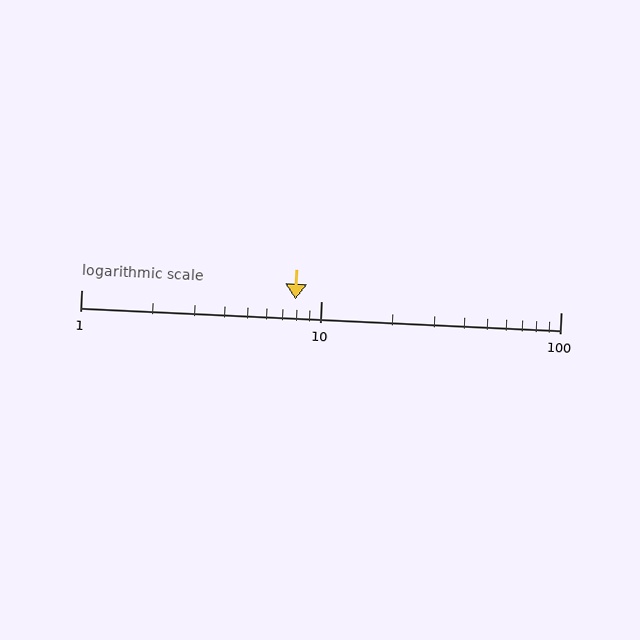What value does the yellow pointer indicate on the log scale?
The pointer indicates approximately 7.8.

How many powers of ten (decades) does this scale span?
The scale spans 2 decades, from 1 to 100.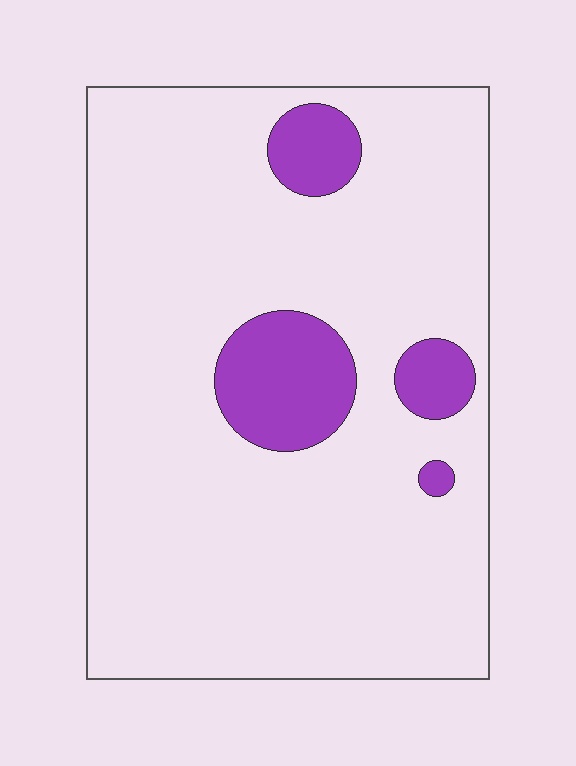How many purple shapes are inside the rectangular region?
4.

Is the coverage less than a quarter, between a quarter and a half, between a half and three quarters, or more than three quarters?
Less than a quarter.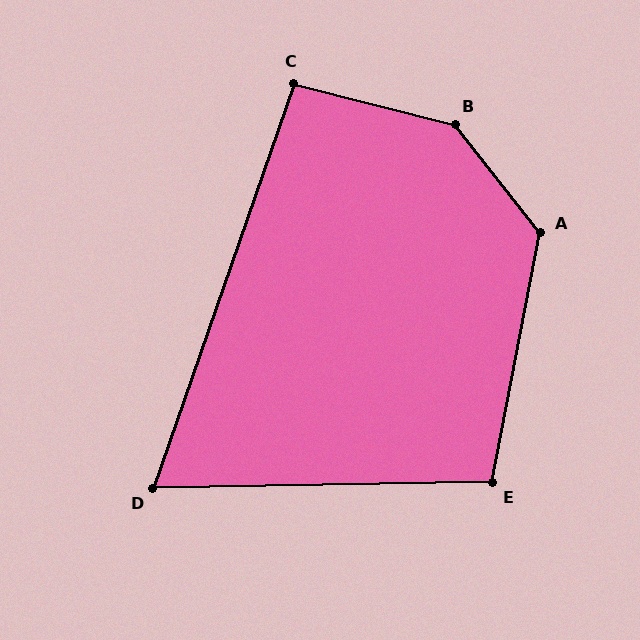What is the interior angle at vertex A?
Approximately 131 degrees (obtuse).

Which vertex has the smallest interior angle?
D, at approximately 70 degrees.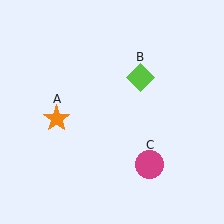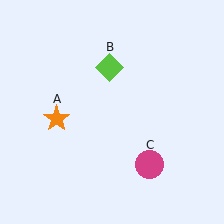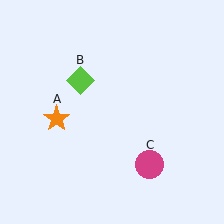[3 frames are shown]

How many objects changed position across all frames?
1 object changed position: lime diamond (object B).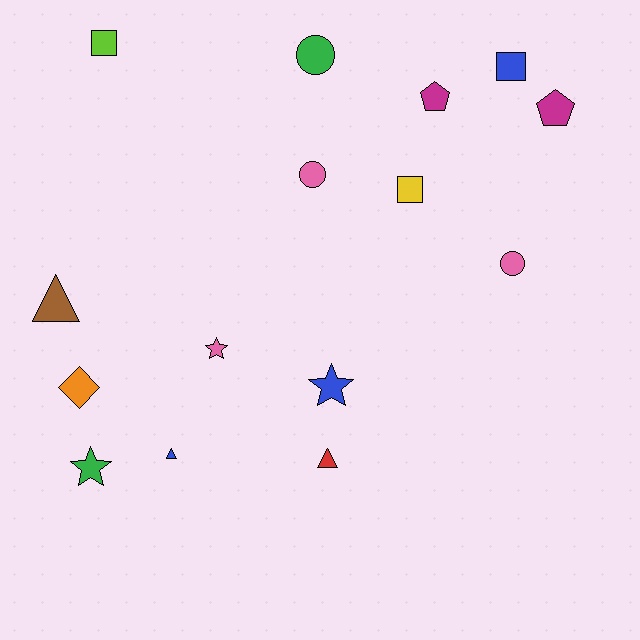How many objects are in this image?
There are 15 objects.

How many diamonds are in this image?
There is 1 diamond.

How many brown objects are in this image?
There is 1 brown object.